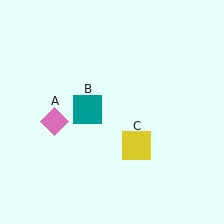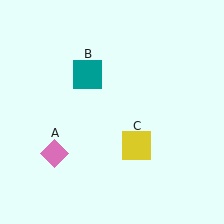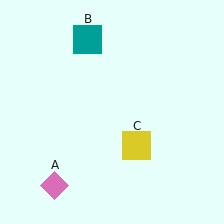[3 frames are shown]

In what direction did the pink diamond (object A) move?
The pink diamond (object A) moved down.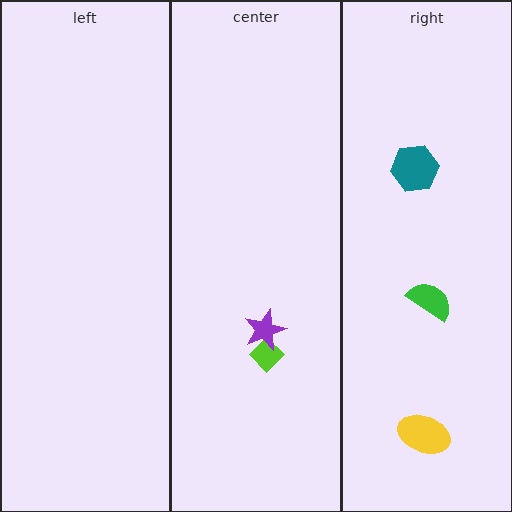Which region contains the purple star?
The center region.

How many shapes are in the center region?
2.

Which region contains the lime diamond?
The center region.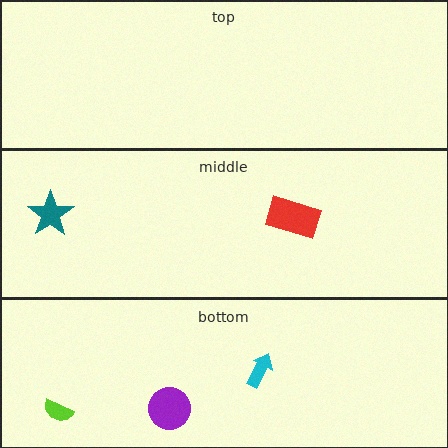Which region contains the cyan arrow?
The bottom region.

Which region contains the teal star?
The middle region.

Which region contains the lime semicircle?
The bottom region.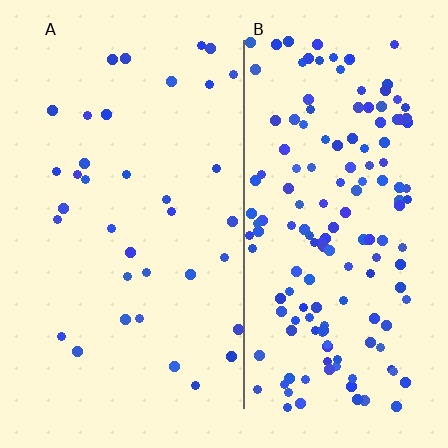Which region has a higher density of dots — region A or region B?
B (the right).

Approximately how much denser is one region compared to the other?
Approximately 4.4× — region B over region A.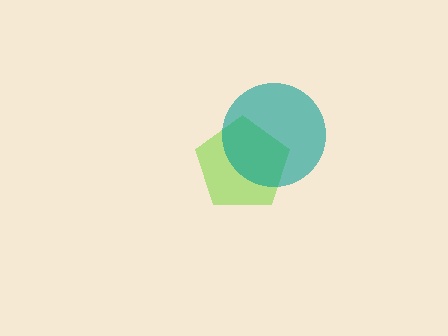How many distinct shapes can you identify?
There are 2 distinct shapes: a lime pentagon, a teal circle.